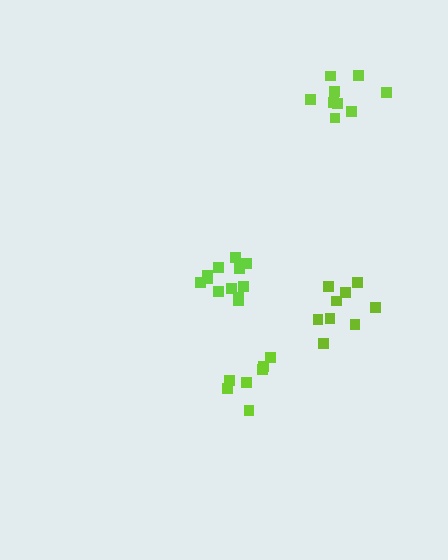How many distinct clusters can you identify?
There are 4 distinct clusters.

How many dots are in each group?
Group 1: 9 dots, Group 2: 7 dots, Group 3: 12 dots, Group 4: 9 dots (37 total).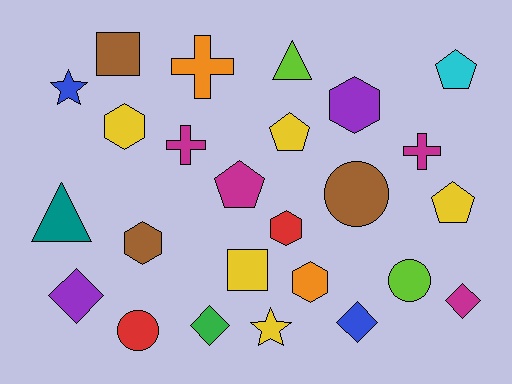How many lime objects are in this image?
There are 2 lime objects.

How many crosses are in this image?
There are 3 crosses.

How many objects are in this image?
There are 25 objects.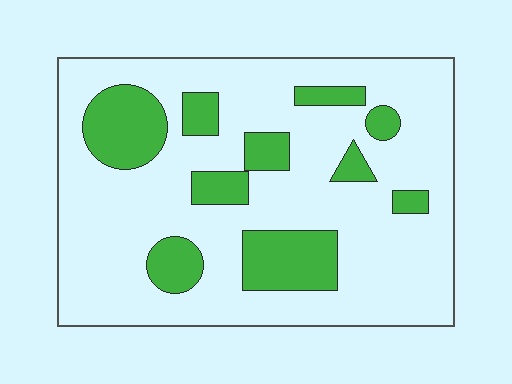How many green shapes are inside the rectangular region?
10.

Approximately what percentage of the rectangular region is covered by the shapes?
Approximately 20%.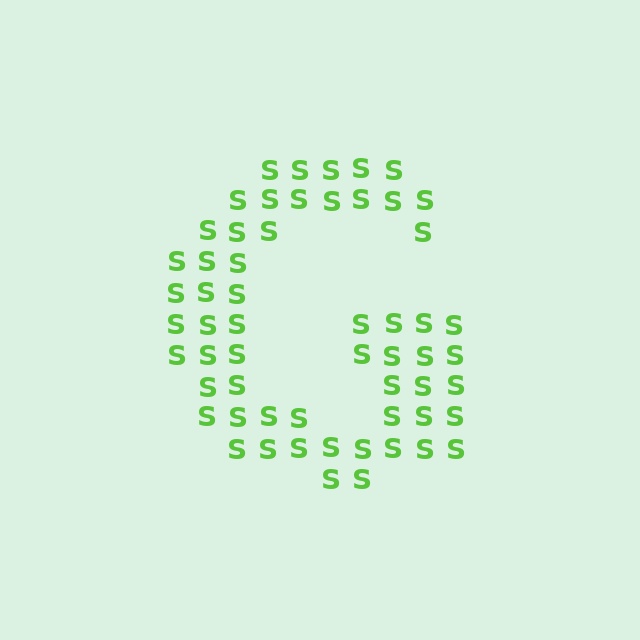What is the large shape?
The large shape is the letter G.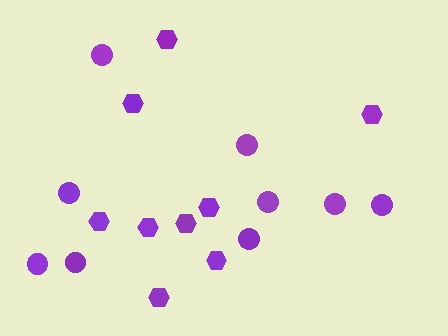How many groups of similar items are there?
There are 2 groups: one group of hexagons (9) and one group of circles (9).